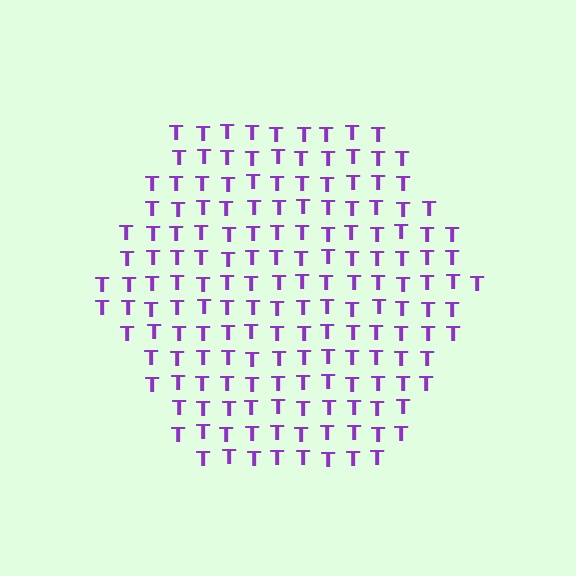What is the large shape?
The large shape is a hexagon.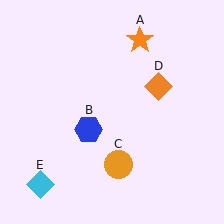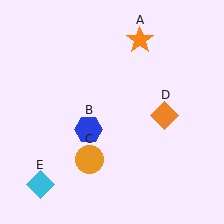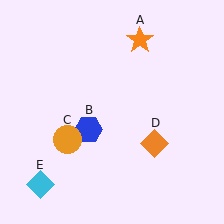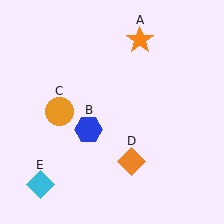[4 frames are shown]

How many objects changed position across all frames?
2 objects changed position: orange circle (object C), orange diamond (object D).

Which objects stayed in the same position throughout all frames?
Orange star (object A) and blue hexagon (object B) and cyan diamond (object E) remained stationary.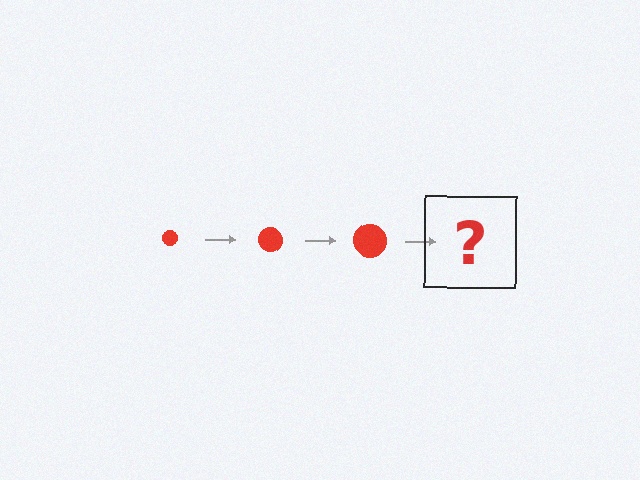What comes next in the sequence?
The next element should be a red circle, larger than the previous one.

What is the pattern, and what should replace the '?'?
The pattern is that the circle gets progressively larger each step. The '?' should be a red circle, larger than the previous one.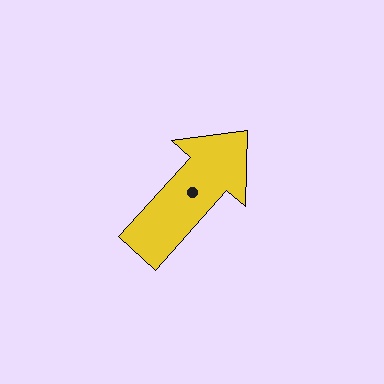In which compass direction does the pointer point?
Northeast.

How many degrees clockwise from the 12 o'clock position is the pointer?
Approximately 42 degrees.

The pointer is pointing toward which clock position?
Roughly 1 o'clock.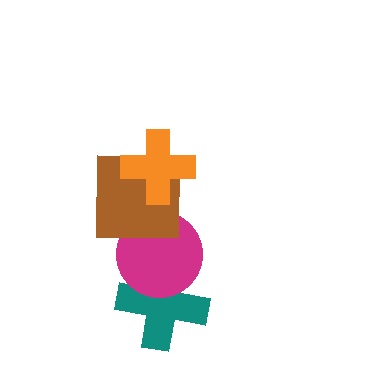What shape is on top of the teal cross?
The magenta circle is on top of the teal cross.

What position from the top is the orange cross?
The orange cross is 1st from the top.